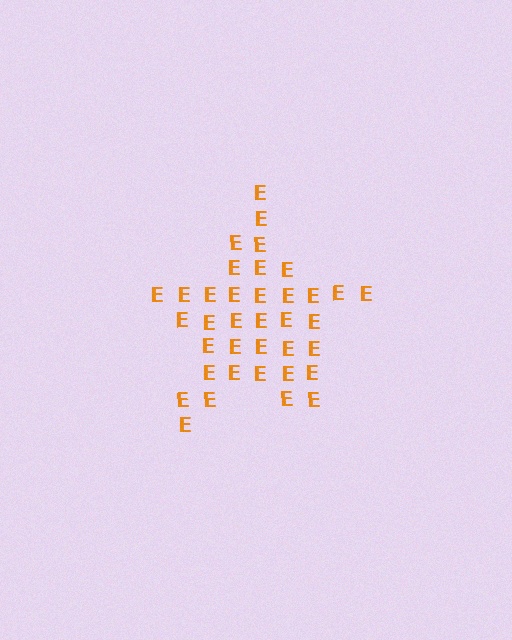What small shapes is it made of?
It is made of small letter E's.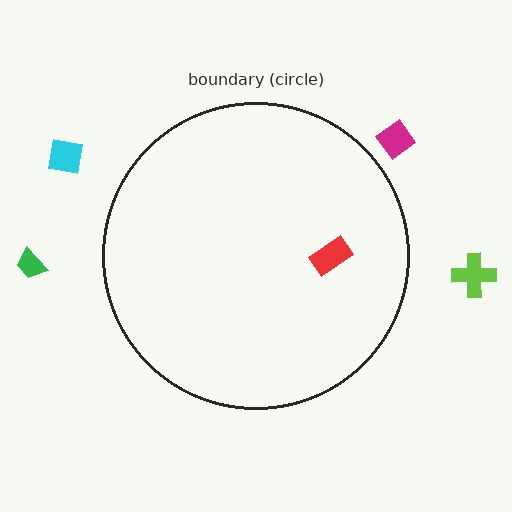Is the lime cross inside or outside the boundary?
Outside.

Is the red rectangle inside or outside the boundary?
Inside.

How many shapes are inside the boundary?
1 inside, 4 outside.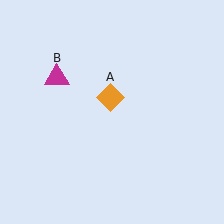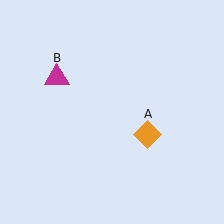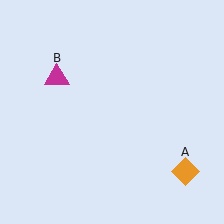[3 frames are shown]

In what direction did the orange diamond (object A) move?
The orange diamond (object A) moved down and to the right.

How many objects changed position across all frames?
1 object changed position: orange diamond (object A).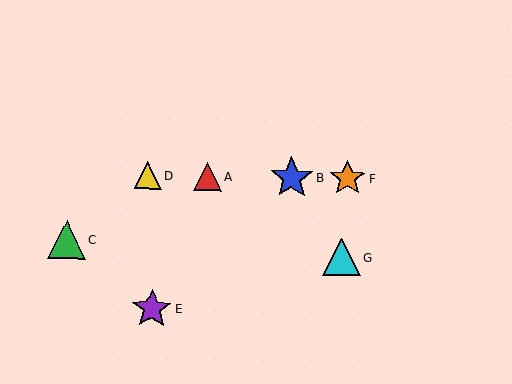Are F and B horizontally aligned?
Yes, both are at y≈179.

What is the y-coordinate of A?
Object A is at y≈177.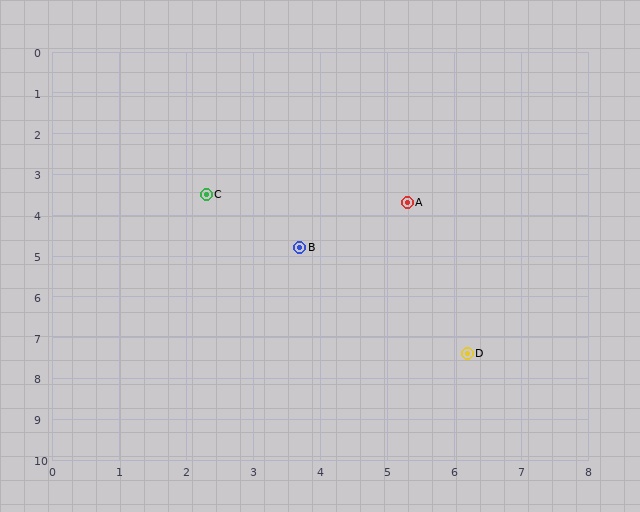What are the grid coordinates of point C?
Point C is at approximately (2.3, 3.5).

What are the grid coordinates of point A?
Point A is at approximately (5.3, 3.7).